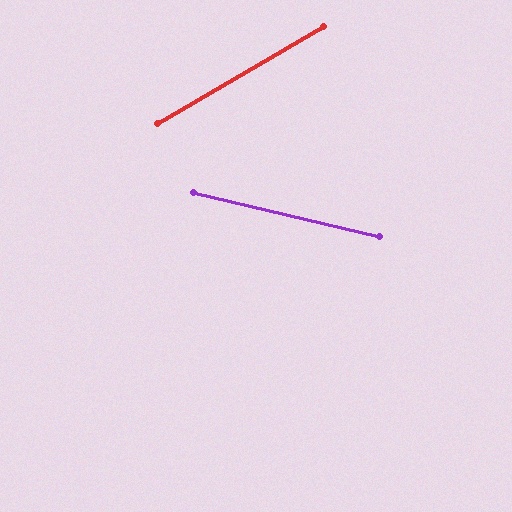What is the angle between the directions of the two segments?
Approximately 44 degrees.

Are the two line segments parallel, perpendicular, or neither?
Neither parallel nor perpendicular — they differ by about 44°.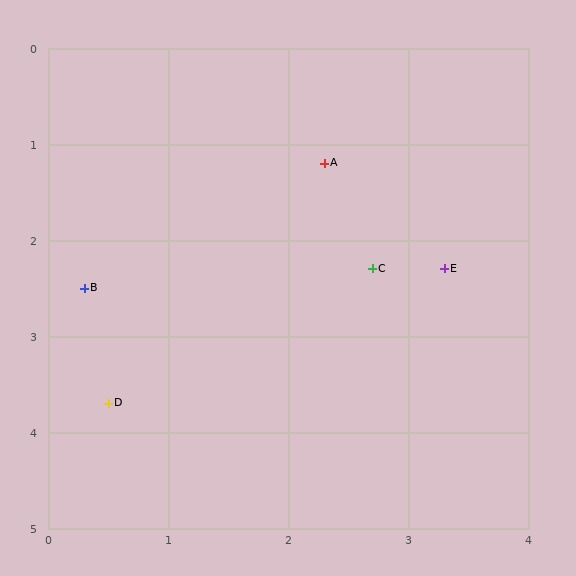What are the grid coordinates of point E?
Point E is at approximately (3.3, 2.3).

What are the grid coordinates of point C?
Point C is at approximately (2.7, 2.3).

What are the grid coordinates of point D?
Point D is at approximately (0.5, 3.7).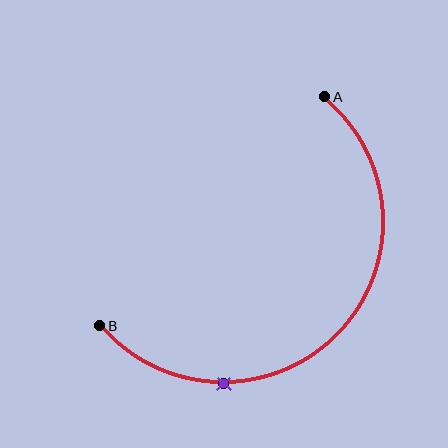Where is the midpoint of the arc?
The arc midpoint is the point on the curve farthest from the straight line joining A and B. It sits below and to the right of that line.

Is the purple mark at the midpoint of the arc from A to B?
No. The purple mark lies on the arc but is closer to endpoint B. The arc midpoint would be at the point on the curve equidistant along the arc from both A and B.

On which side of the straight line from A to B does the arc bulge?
The arc bulges below and to the right of the straight line connecting A and B.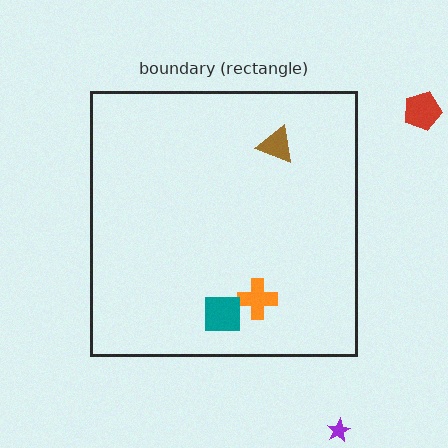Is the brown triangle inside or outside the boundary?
Inside.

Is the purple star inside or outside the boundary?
Outside.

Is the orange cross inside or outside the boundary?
Inside.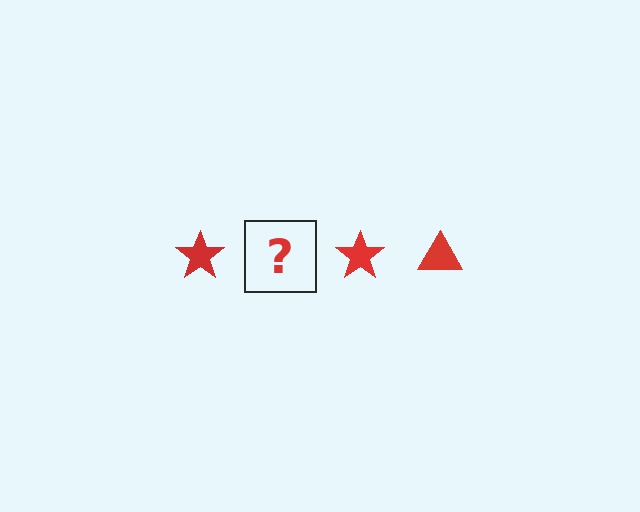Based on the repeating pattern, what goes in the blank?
The blank should be a red triangle.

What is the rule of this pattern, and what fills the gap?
The rule is that the pattern cycles through star, triangle shapes in red. The gap should be filled with a red triangle.